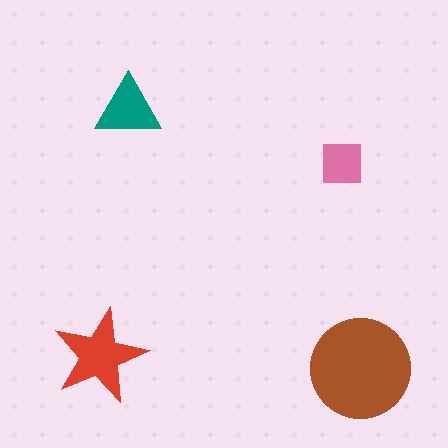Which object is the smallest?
The pink square.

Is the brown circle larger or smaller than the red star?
Larger.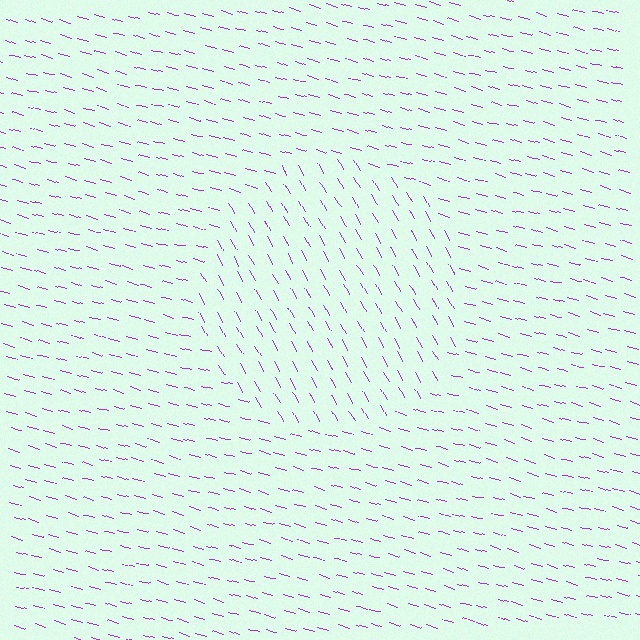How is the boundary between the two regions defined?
The boundary is defined purely by a change in line orientation (approximately 45 degrees difference). All lines are the same color and thickness.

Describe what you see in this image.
The image is filled with small purple line segments. A circle region in the image has lines oriented differently from the surrounding lines, creating a visible texture boundary.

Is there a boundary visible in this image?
Yes, there is a texture boundary formed by a change in line orientation.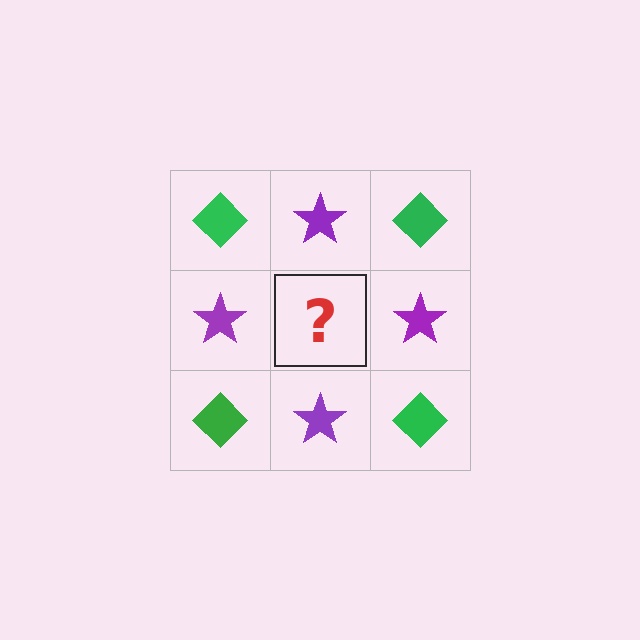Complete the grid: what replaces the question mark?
The question mark should be replaced with a green diamond.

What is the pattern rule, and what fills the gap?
The rule is that it alternates green diamond and purple star in a checkerboard pattern. The gap should be filled with a green diamond.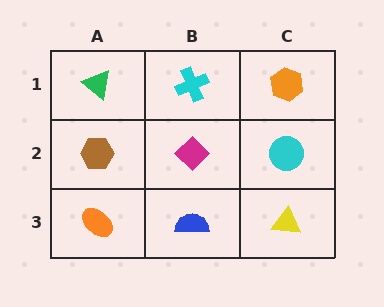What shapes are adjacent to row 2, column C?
An orange hexagon (row 1, column C), a yellow triangle (row 3, column C), a magenta diamond (row 2, column B).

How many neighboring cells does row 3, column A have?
2.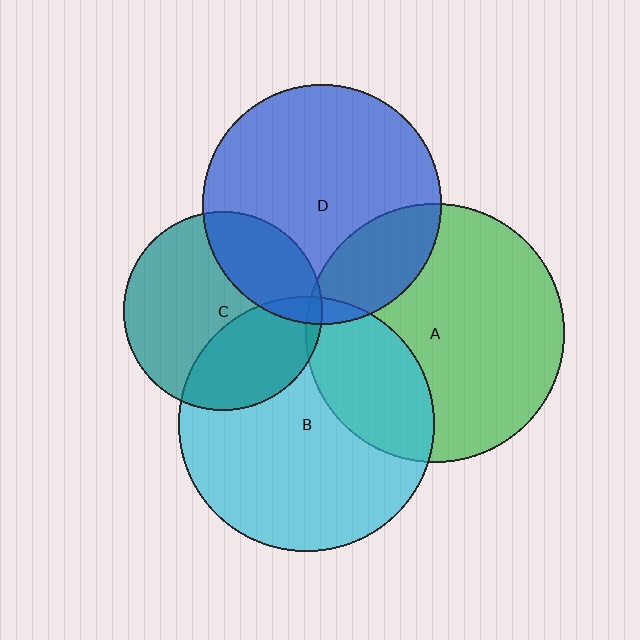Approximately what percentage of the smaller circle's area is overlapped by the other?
Approximately 20%.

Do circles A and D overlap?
Yes.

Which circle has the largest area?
Circle A (green).